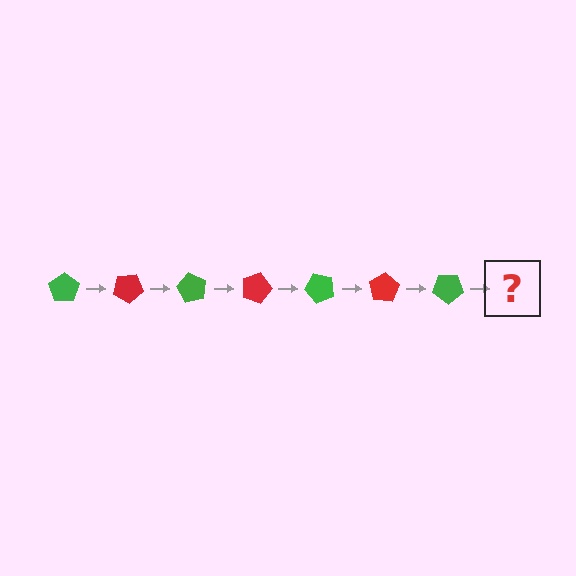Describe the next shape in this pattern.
It should be a red pentagon, rotated 210 degrees from the start.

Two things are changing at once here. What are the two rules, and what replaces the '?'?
The two rules are that it rotates 30 degrees each step and the color cycles through green and red. The '?' should be a red pentagon, rotated 210 degrees from the start.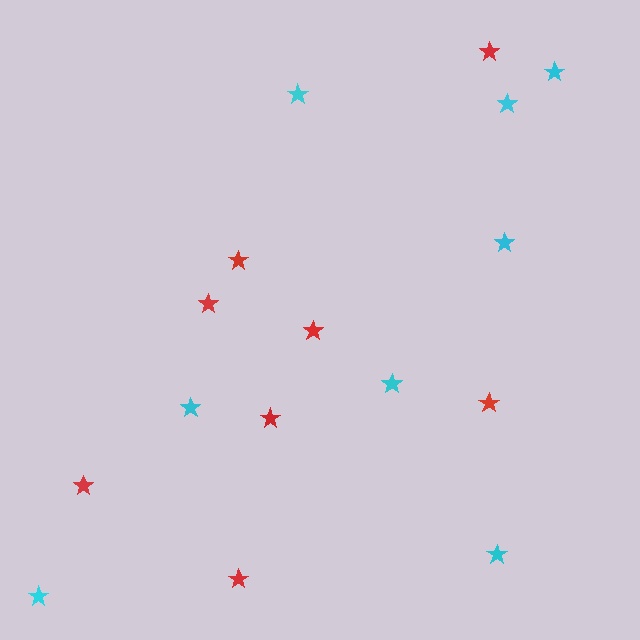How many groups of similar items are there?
There are 2 groups: one group of red stars (8) and one group of cyan stars (8).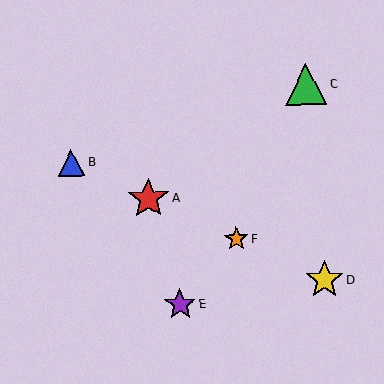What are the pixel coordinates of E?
Object E is at (180, 305).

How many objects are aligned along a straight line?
4 objects (A, B, D, F) are aligned along a straight line.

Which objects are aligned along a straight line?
Objects A, B, D, F are aligned along a straight line.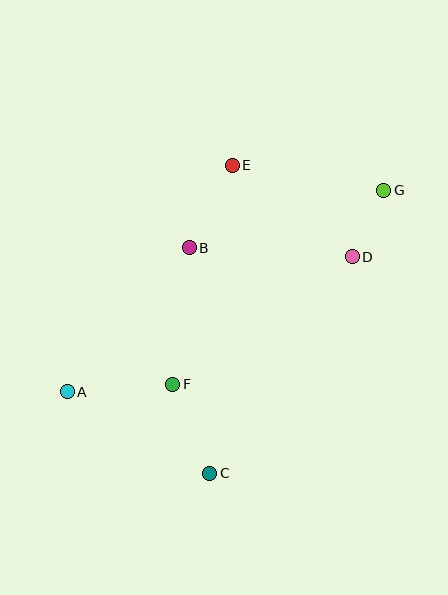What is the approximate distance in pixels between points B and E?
The distance between B and E is approximately 93 pixels.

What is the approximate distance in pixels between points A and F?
The distance between A and F is approximately 106 pixels.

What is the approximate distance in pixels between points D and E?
The distance between D and E is approximately 151 pixels.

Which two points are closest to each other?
Points D and G are closest to each other.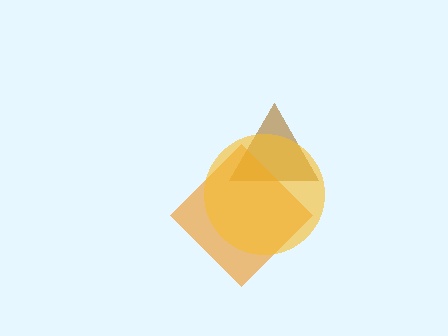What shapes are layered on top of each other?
The layered shapes are: a brown triangle, an orange diamond, a yellow circle.